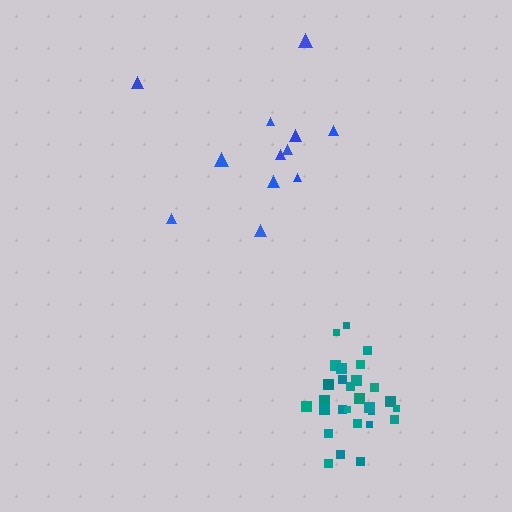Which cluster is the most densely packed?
Teal.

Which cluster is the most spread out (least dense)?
Blue.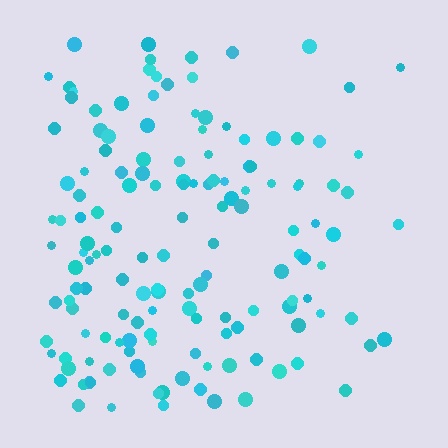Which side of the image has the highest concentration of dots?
The left.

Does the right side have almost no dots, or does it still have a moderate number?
Still a moderate number, just noticeably fewer than the left.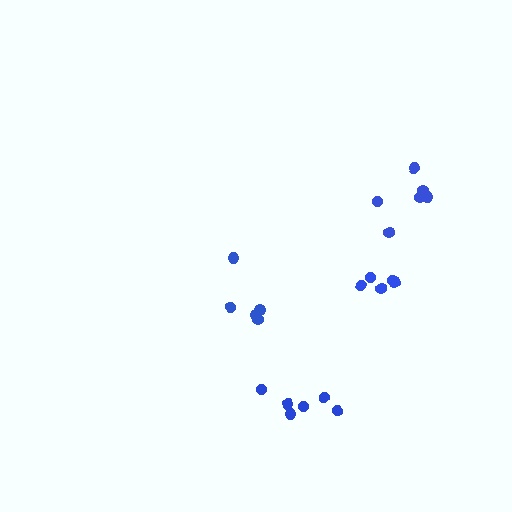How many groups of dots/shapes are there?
There are 4 groups.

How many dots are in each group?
Group 1: 6 dots, Group 2: 6 dots, Group 3: 5 dots, Group 4: 5 dots (22 total).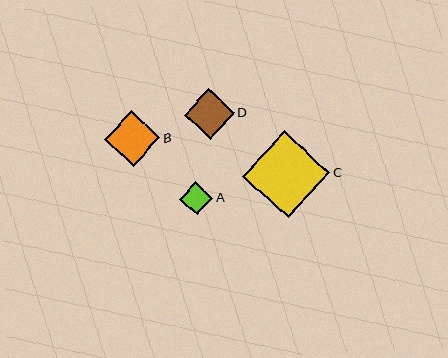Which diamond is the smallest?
Diamond A is the smallest with a size of approximately 33 pixels.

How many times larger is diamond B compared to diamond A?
Diamond B is approximately 1.7 times the size of diamond A.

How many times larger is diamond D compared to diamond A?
Diamond D is approximately 1.5 times the size of diamond A.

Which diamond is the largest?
Diamond C is the largest with a size of approximately 87 pixels.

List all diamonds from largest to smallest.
From largest to smallest: C, B, D, A.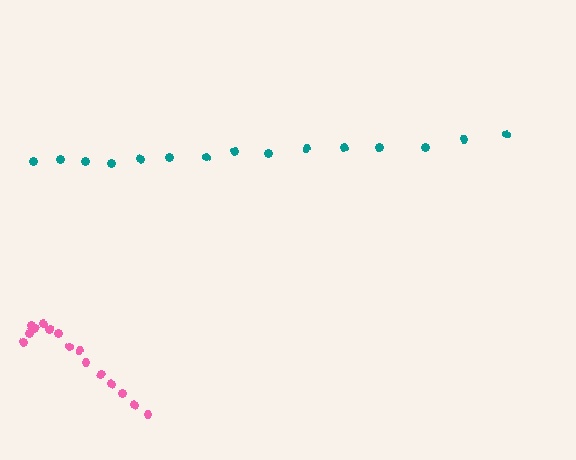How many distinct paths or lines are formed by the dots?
There are 2 distinct paths.